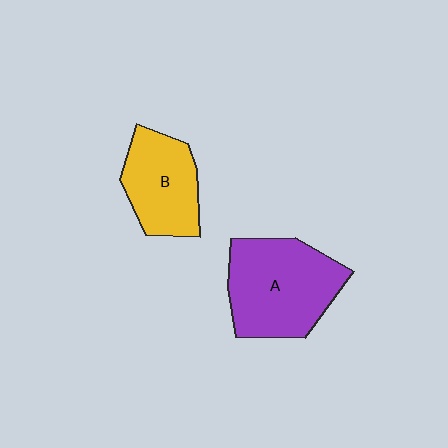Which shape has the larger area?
Shape A (purple).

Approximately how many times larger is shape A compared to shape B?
Approximately 1.4 times.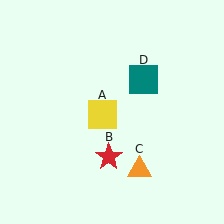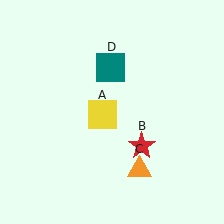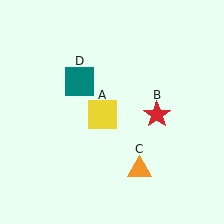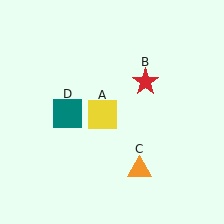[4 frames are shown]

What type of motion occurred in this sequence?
The red star (object B), teal square (object D) rotated counterclockwise around the center of the scene.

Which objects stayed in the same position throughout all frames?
Yellow square (object A) and orange triangle (object C) remained stationary.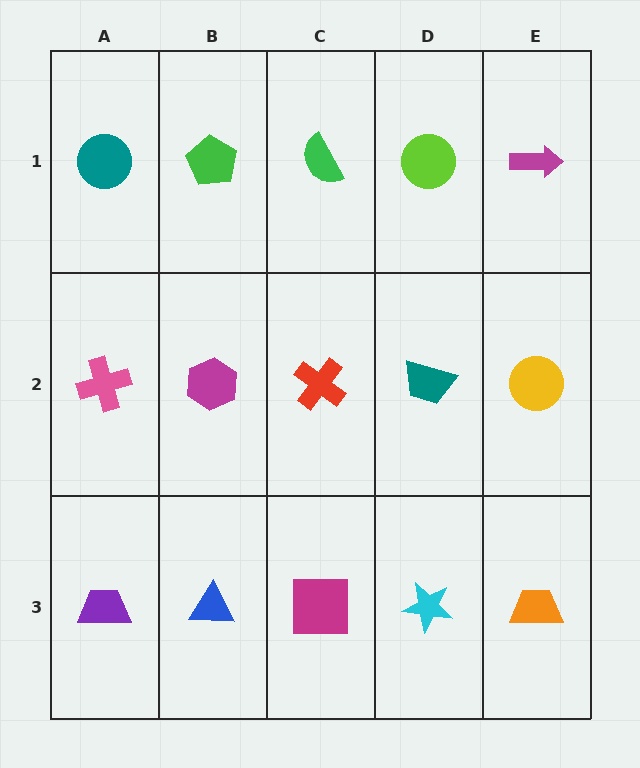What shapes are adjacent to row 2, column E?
A magenta arrow (row 1, column E), an orange trapezoid (row 3, column E), a teal trapezoid (row 2, column D).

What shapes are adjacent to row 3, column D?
A teal trapezoid (row 2, column D), a magenta square (row 3, column C), an orange trapezoid (row 3, column E).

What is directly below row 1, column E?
A yellow circle.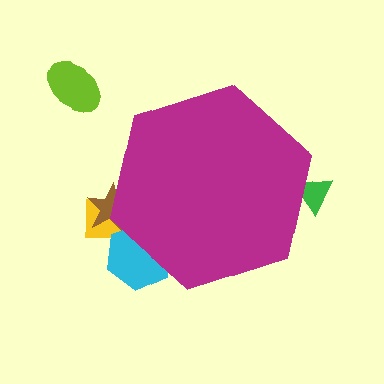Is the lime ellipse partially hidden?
No, the lime ellipse is fully visible.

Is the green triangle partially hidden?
Yes, the green triangle is partially hidden behind the magenta hexagon.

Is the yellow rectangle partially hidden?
Yes, the yellow rectangle is partially hidden behind the magenta hexagon.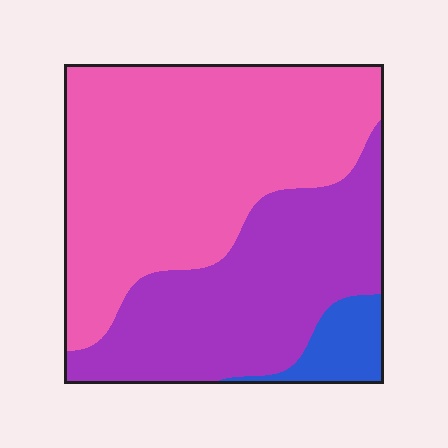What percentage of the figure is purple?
Purple takes up about three eighths (3/8) of the figure.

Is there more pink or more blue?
Pink.